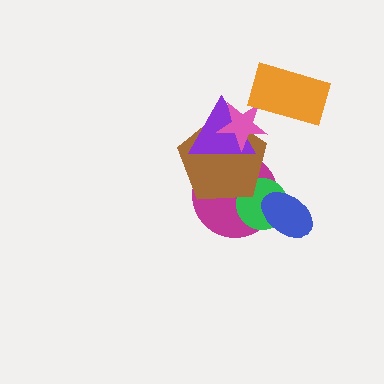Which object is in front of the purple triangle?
The pink star is in front of the purple triangle.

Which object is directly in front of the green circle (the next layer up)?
The brown pentagon is directly in front of the green circle.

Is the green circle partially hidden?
Yes, it is partially covered by another shape.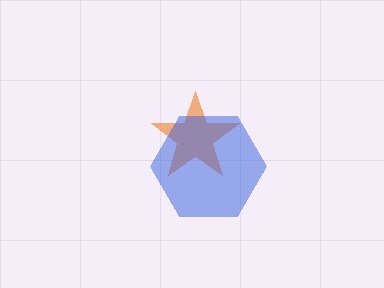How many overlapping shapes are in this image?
There are 2 overlapping shapes in the image.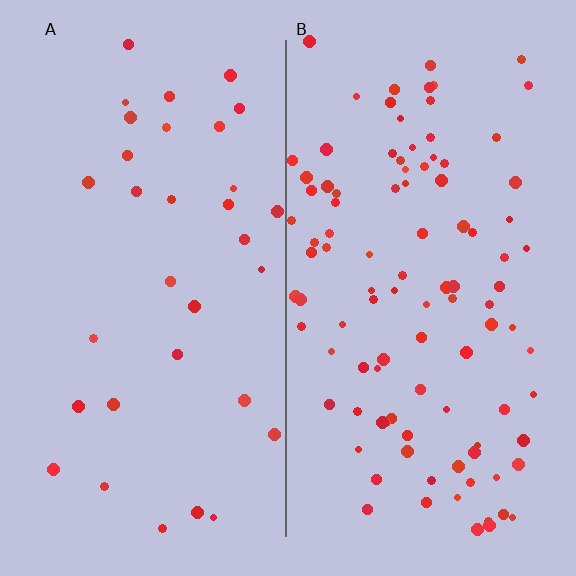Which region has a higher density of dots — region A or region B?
B (the right).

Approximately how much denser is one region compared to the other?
Approximately 3.1× — region B over region A.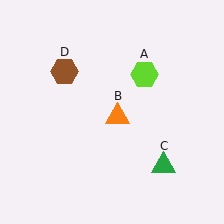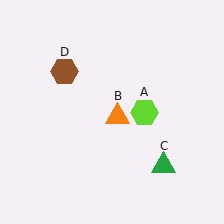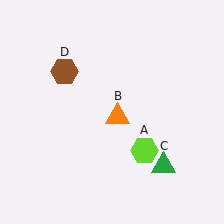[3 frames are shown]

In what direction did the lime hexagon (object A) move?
The lime hexagon (object A) moved down.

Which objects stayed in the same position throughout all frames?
Orange triangle (object B) and green triangle (object C) and brown hexagon (object D) remained stationary.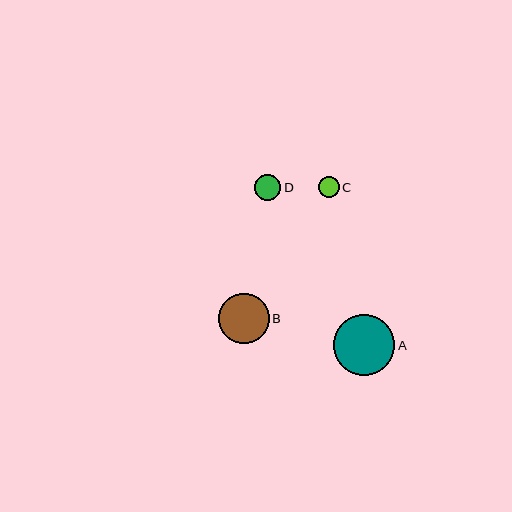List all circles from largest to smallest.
From largest to smallest: A, B, D, C.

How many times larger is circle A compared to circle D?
Circle A is approximately 2.3 times the size of circle D.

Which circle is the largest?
Circle A is the largest with a size of approximately 61 pixels.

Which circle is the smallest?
Circle C is the smallest with a size of approximately 20 pixels.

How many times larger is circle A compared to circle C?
Circle A is approximately 3.0 times the size of circle C.